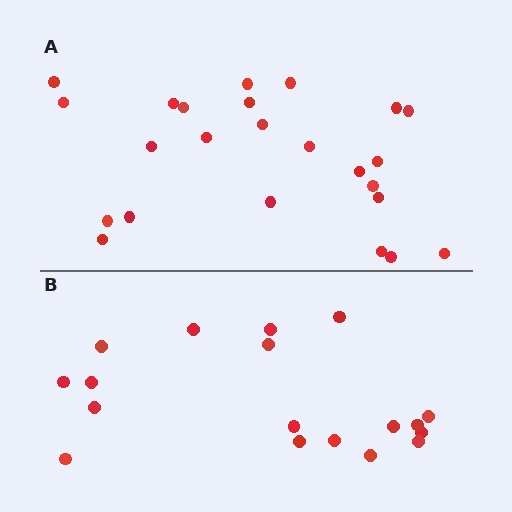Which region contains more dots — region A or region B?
Region A (the top region) has more dots.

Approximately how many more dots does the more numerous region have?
Region A has about 6 more dots than region B.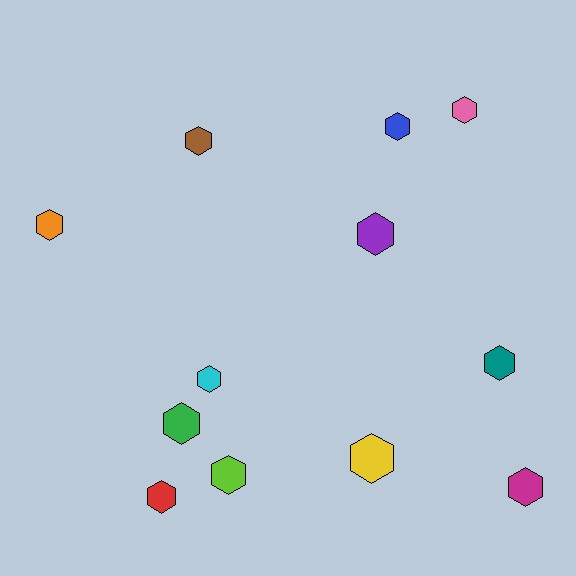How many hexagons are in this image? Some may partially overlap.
There are 12 hexagons.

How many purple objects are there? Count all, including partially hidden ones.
There is 1 purple object.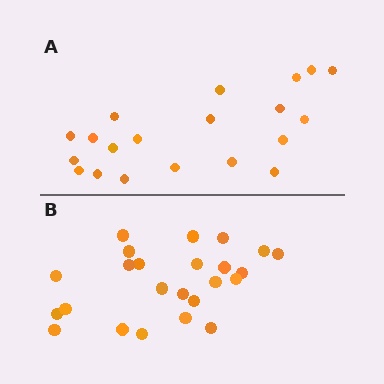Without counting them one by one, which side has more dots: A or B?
Region B (the bottom region) has more dots.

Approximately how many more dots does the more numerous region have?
Region B has about 4 more dots than region A.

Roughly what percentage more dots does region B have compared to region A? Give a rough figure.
About 20% more.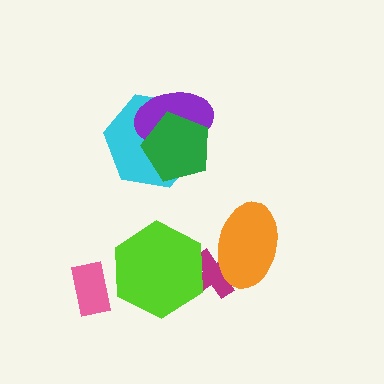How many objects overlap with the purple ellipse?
2 objects overlap with the purple ellipse.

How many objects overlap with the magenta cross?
2 objects overlap with the magenta cross.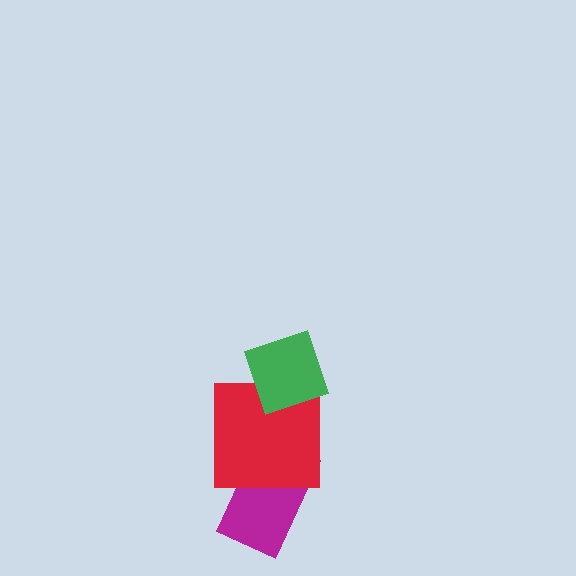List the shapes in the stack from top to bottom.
From top to bottom: the green diamond, the red square, the magenta rectangle.